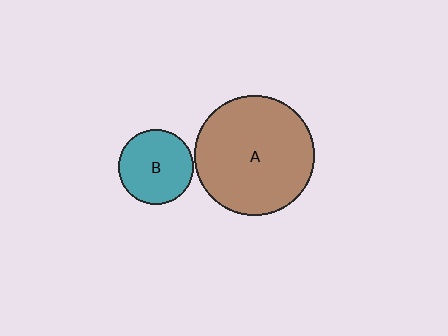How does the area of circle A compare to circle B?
Approximately 2.6 times.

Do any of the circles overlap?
No, none of the circles overlap.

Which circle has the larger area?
Circle A (brown).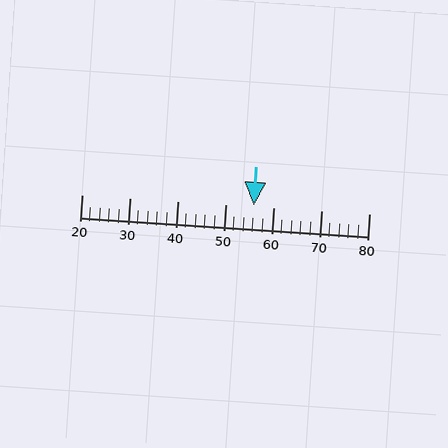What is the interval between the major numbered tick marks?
The major tick marks are spaced 10 units apart.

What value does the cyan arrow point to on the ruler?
The cyan arrow points to approximately 56.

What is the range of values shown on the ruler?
The ruler shows values from 20 to 80.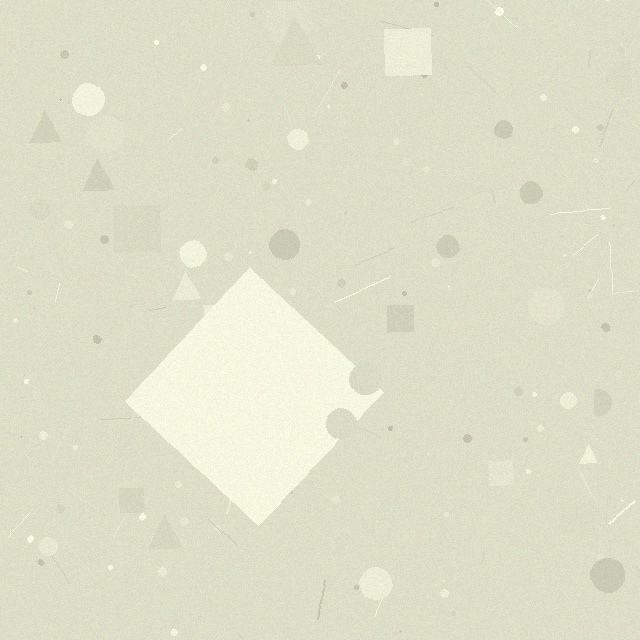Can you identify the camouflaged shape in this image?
The camouflaged shape is a diamond.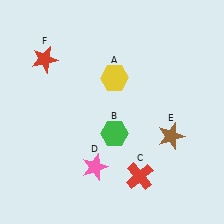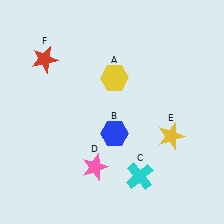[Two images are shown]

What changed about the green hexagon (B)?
In Image 1, B is green. In Image 2, it changed to blue.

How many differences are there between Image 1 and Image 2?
There are 3 differences between the two images.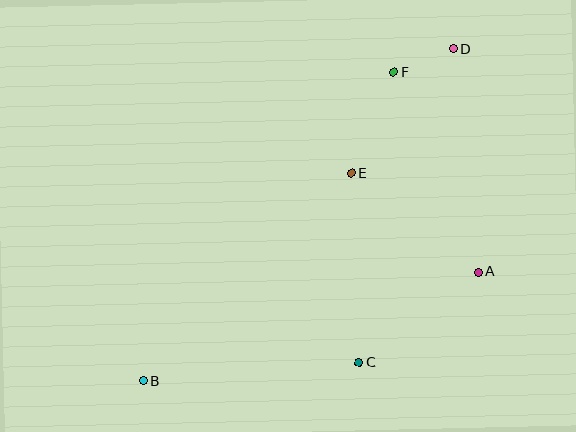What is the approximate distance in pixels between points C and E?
The distance between C and E is approximately 189 pixels.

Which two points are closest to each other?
Points D and F are closest to each other.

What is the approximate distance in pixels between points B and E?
The distance between B and E is approximately 294 pixels.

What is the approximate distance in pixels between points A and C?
The distance between A and C is approximately 150 pixels.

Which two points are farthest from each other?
Points B and D are farthest from each other.